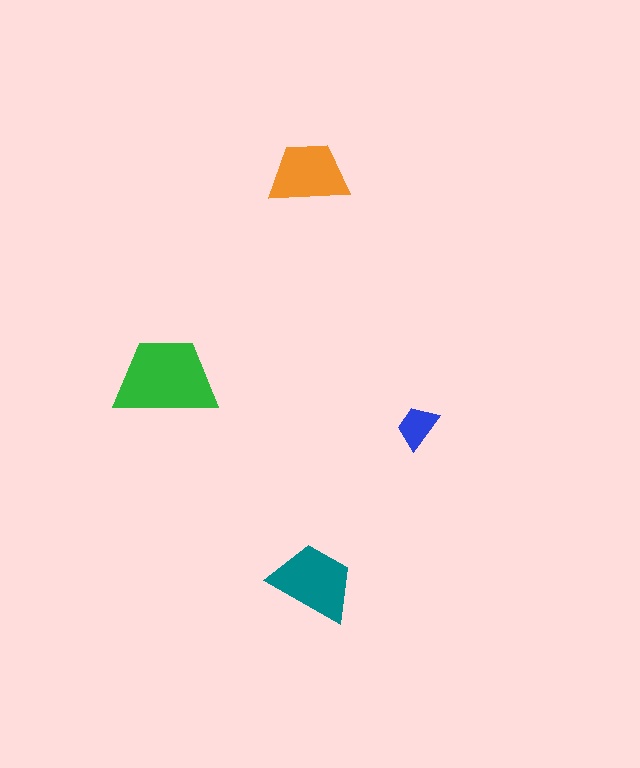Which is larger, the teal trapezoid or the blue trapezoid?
The teal one.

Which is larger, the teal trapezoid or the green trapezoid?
The green one.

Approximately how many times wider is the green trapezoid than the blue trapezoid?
About 2.5 times wider.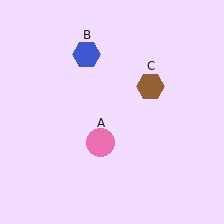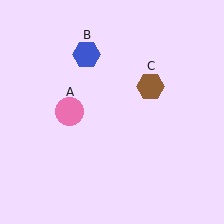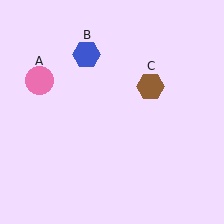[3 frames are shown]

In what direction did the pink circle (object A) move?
The pink circle (object A) moved up and to the left.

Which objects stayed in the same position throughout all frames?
Blue hexagon (object B) and brown hexagon (object C) remained stationary.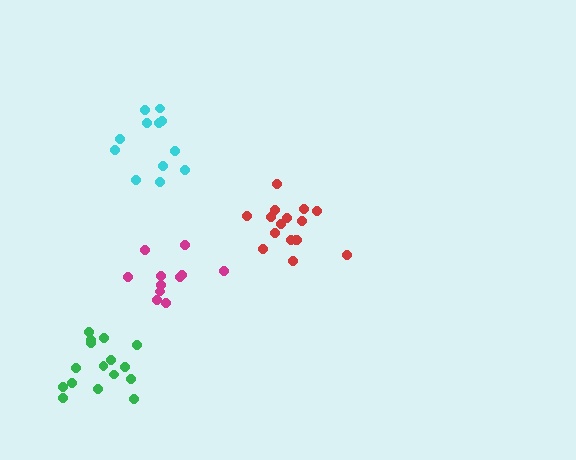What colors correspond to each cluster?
The clusters are colored: red, cyan, green, magenta.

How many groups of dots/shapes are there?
There are 4 groups.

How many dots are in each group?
Group 1: 16 dots, Group 2: 12 dots, Group 3: 16 dots, Group 4: 11 dots (55 total).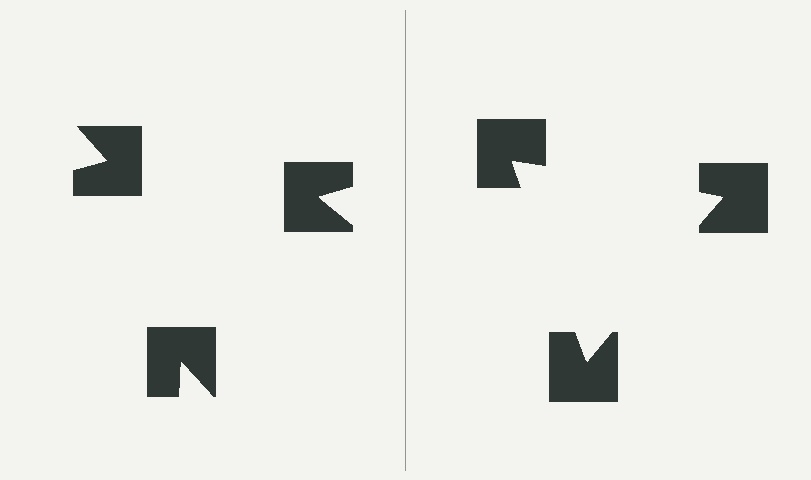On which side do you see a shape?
An illusory triangle appears on the right side. On the left side the wedge cuts are rotated, so no coherent shape forms.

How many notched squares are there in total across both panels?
6 — 3 on each side.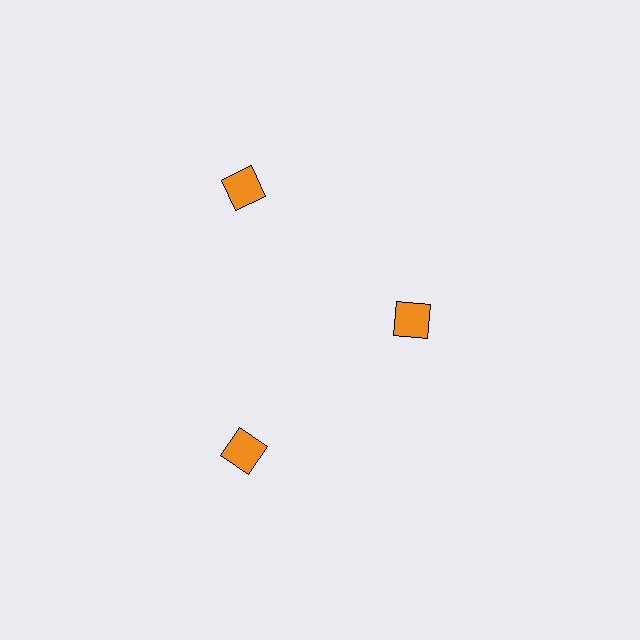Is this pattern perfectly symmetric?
No. The 3 orange squares are arranged in a ring, but one element near the 3 o'clock position is pulled inward toward the center, breaking the 3-fold rotational symmetry.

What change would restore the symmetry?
The symmetry would be restored by moving it outward, back onto the ring so that all 3 squares sit at equal angles and equal distance from the center.